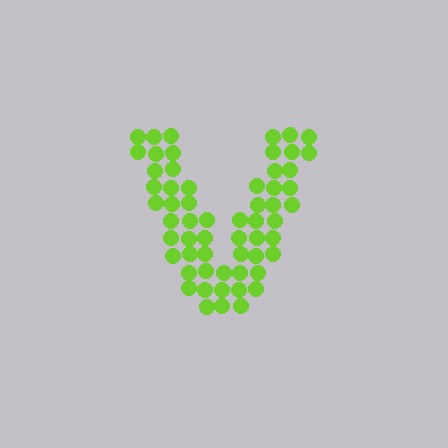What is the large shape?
The large shape is the letter V.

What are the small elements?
The small elements are circles.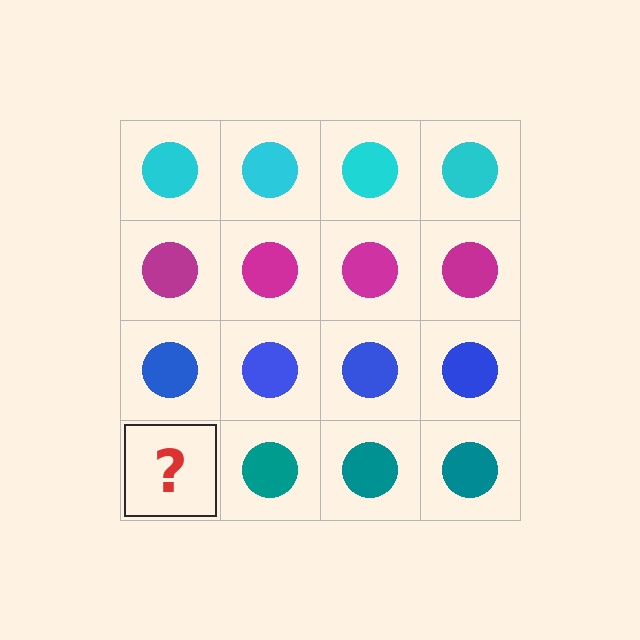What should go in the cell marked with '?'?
The missing cell should contain a teal circle.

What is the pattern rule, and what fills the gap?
The rule is that each row has a consistent color. The gap should be filled with a teal circle.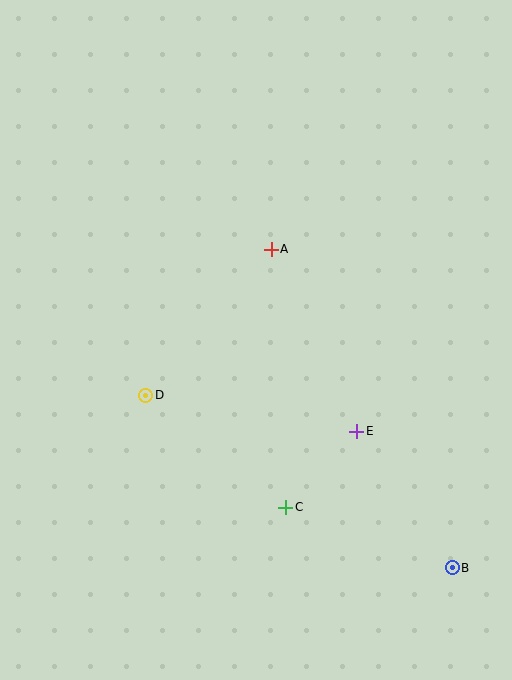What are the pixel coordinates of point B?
Point B is at (452, 568).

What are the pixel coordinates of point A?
Point A is at (271, 249).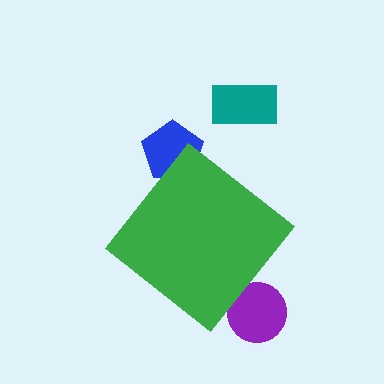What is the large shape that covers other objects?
A green diamond.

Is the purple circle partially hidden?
Yes, the purple circle is partially hidden behind the green diamond.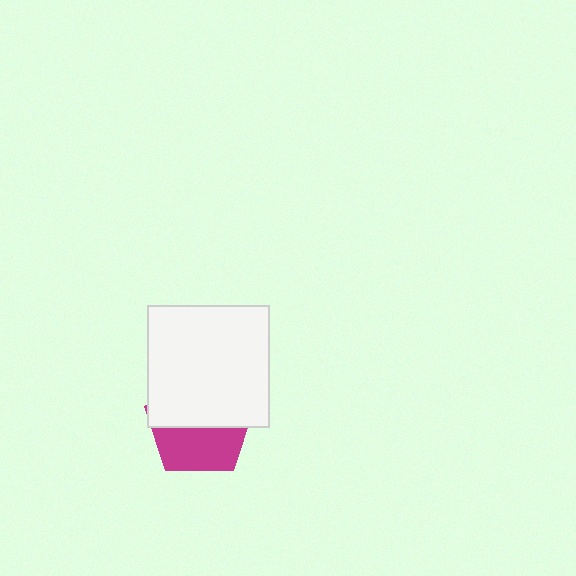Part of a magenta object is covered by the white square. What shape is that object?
It is a pentagon.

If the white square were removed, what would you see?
You would see the complete magenta pentagon.